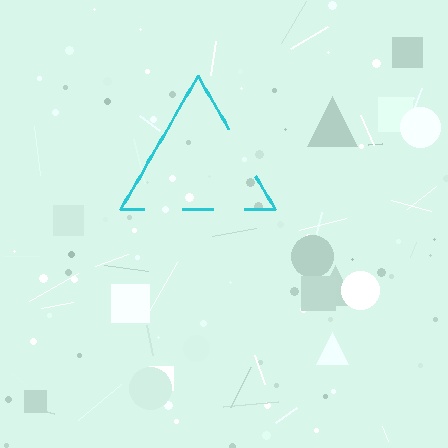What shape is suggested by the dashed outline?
The dashed outline suggests a triangle.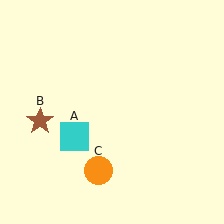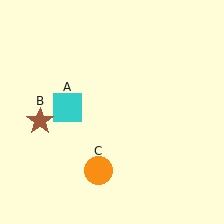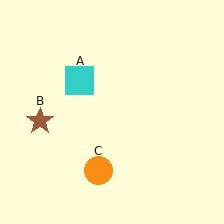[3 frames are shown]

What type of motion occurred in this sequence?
The cyan square (object A) rotated clockwise around the center of the scene.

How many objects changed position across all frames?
1 object changed position: cyan square (object A).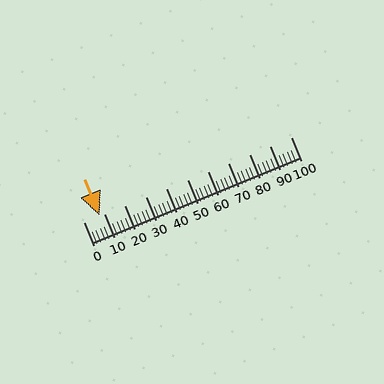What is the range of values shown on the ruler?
The ruler shows values from 0 to 100.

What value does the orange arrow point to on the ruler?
The orange arrow points to approximately 8.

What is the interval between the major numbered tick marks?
The major tick marks are spaced 10 units apart.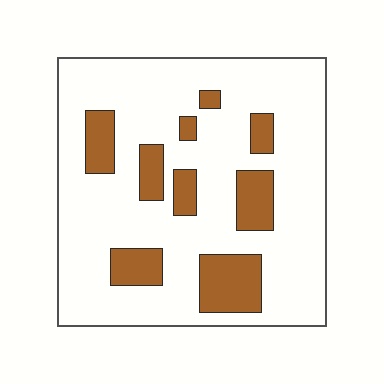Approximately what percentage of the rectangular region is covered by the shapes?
Approximately 20%.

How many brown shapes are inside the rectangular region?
9.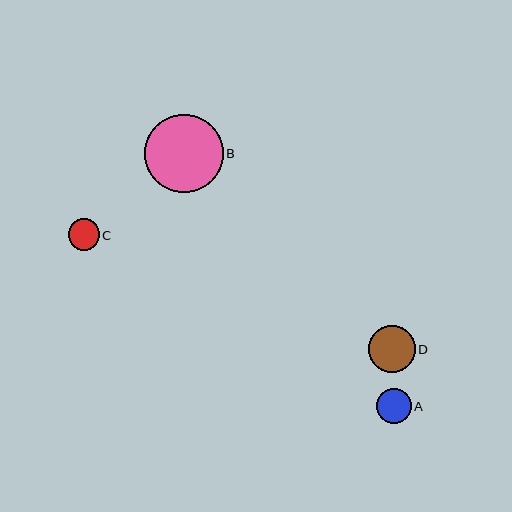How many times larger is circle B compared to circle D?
Circle B is approximately 1.7 times the size of circle D.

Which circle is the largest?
Circle B is the largest with a size of approximately 78 pixels.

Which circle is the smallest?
Circle C is the smallest with a size of approximately 31 pixels.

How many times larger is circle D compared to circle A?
Circle D is approximately 1.3 times the size of circle A.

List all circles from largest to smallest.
From largest to smallest: B, D, A, C.